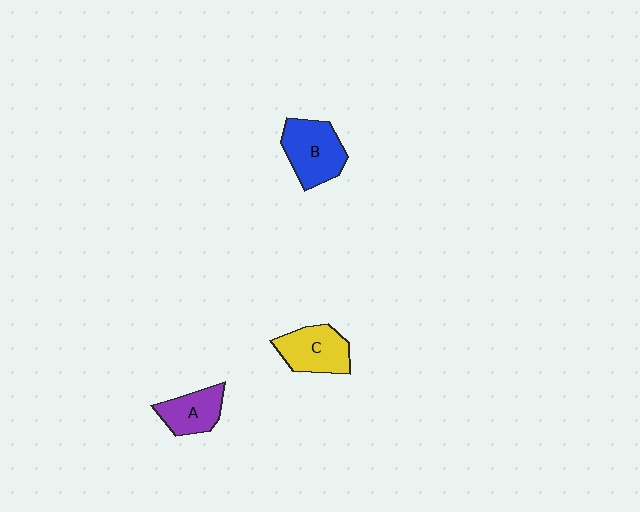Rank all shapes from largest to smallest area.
From largest to smallest: B (blue), C (yellow), A (purple).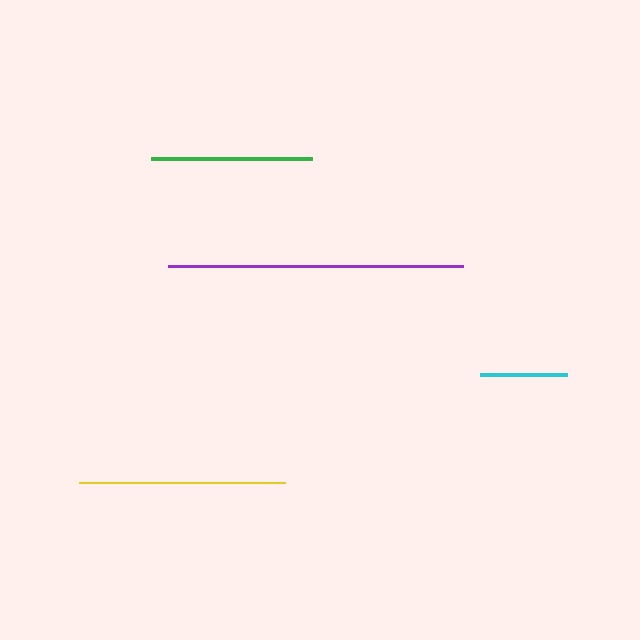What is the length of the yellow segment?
The yellow segment is approximately 207 pixels long.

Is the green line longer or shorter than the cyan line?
The green line is longer than the cyan line.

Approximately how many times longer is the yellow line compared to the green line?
The yellow line is approximately 1.3 times the length of the green line.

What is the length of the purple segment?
The purple segment is approximately 295 pixels long.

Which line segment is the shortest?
The cyan line is the shortest at approximately 87 pixels.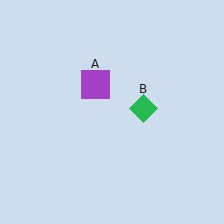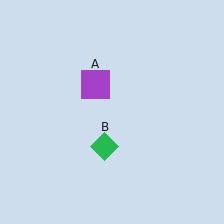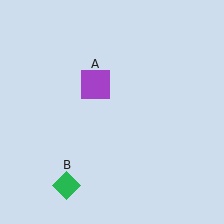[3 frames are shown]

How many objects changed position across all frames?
1 object changed position: green diamond (object B).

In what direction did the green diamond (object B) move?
The green diamond (object B) moved down and to the left.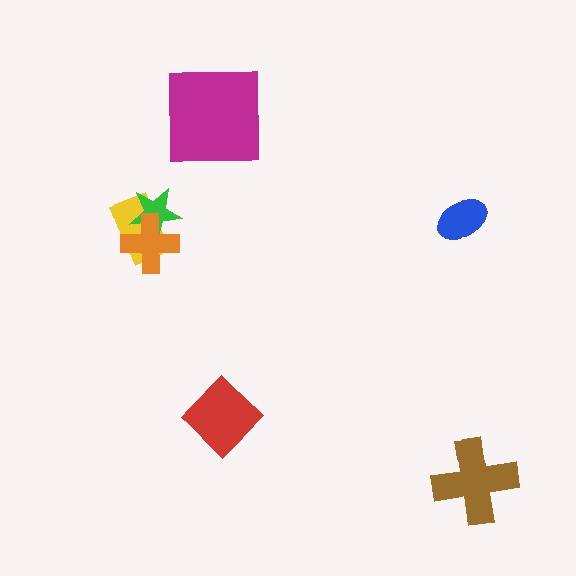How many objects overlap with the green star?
2 objects overlap with the green star.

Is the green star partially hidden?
Yes, it is partially covered by another shape.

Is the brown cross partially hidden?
No, no other shape covers it.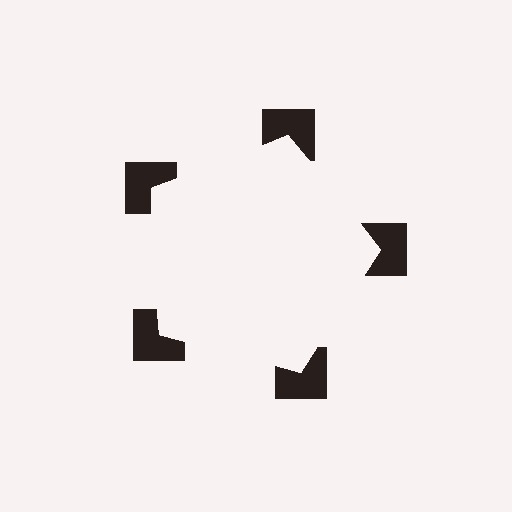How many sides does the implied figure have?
5 sides.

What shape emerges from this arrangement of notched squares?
An illusory pentagon — its edges are inferred from the aligned wedge cuts in the notched squares, not physically drawn.